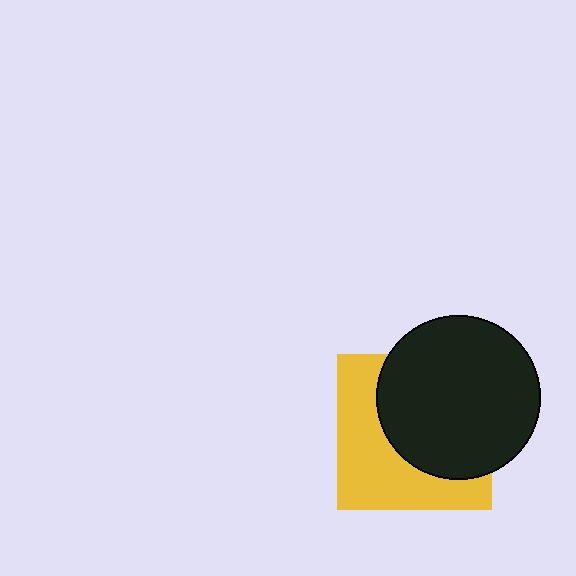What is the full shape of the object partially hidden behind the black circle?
The partially hidden object is a yellow square.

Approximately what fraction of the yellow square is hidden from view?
Roughly 54% of the yellow square is hidden behind the black circle.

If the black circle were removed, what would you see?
You would see the complete yellow square.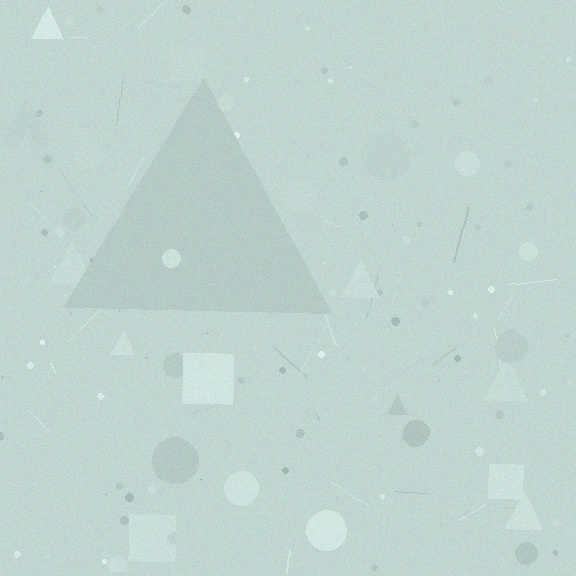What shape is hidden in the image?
A triangle is hidden in the image.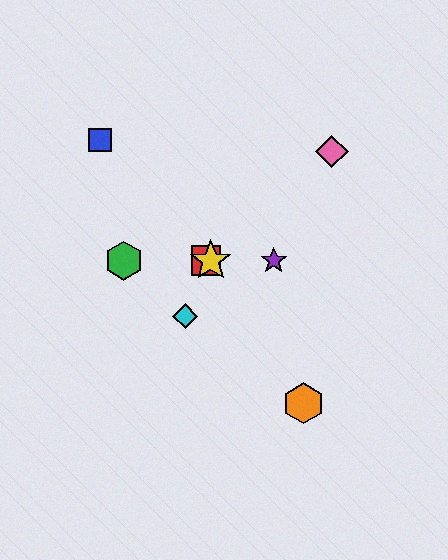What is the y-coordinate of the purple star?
The purple star is at y≈261.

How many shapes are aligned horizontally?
4 shapes (the red square, the green hexagon, the yellow star, the purple star) are aligned horizontally.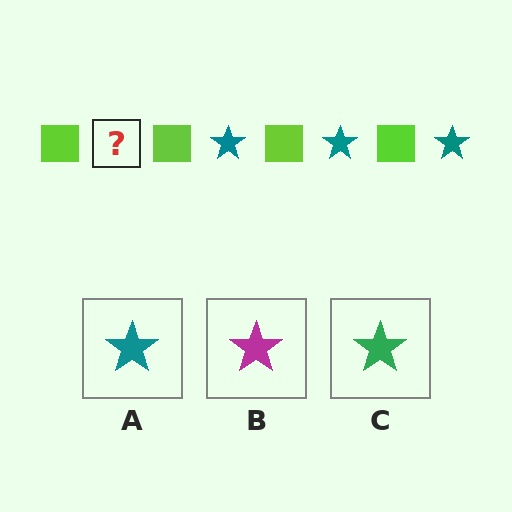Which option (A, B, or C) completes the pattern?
A.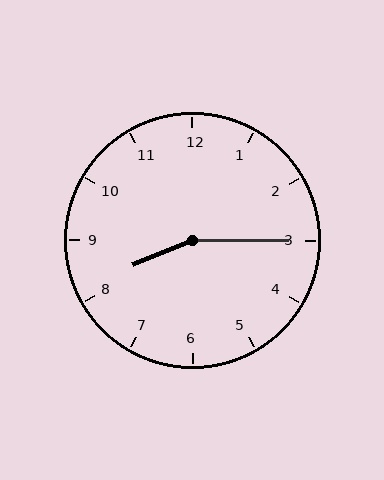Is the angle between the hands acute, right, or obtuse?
It is obtuse.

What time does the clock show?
8:15.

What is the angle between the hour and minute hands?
Approximately 158 degrees.